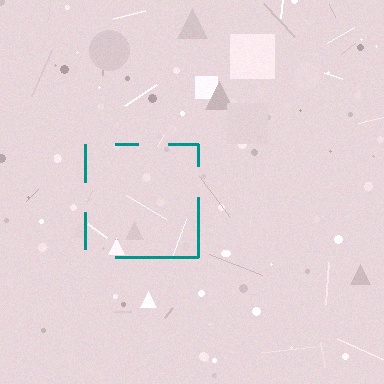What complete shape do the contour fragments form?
The contour fragments form a square.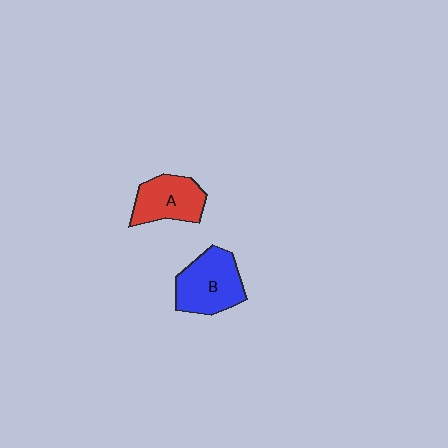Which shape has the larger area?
Shape B (blue).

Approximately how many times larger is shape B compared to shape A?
Approximately 1.2 times.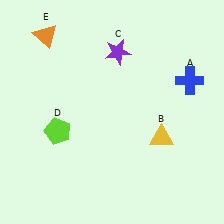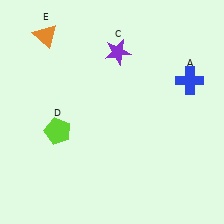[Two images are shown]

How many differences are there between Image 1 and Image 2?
There is 1 difference between the two images.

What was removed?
The yellow triangle (B) was removed in Image 2.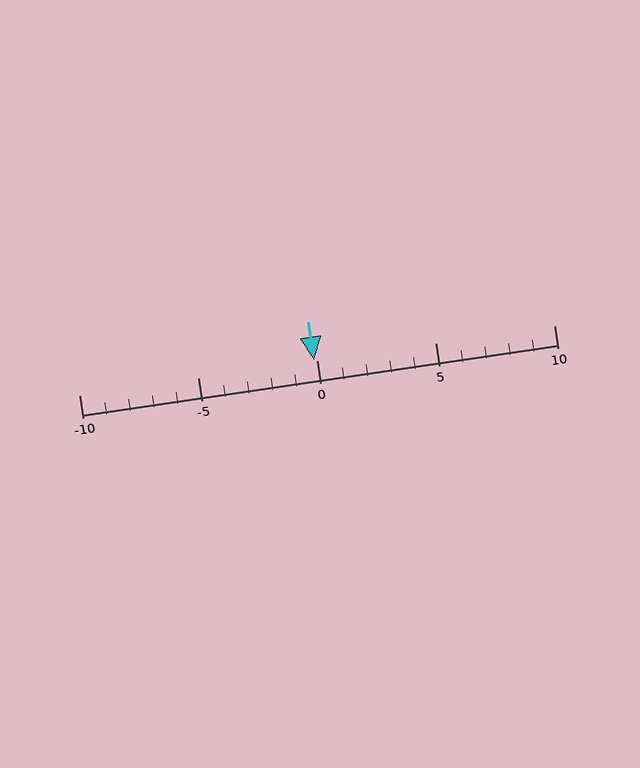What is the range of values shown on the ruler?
The ruler shows values from -10 to 10.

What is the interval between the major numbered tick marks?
The major tick marks are spaced 5 units apart.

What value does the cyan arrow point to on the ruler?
The cyan arrow points to approximately 0.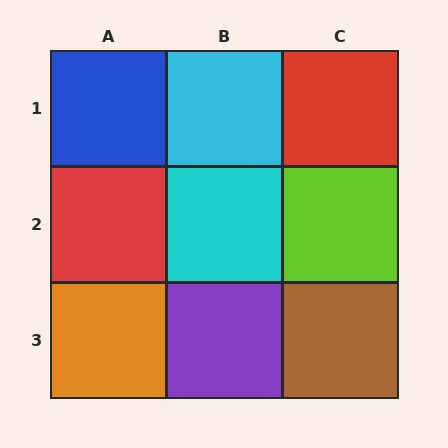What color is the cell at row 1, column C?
Red.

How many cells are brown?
1 cell is brown.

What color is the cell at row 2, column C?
Lime.